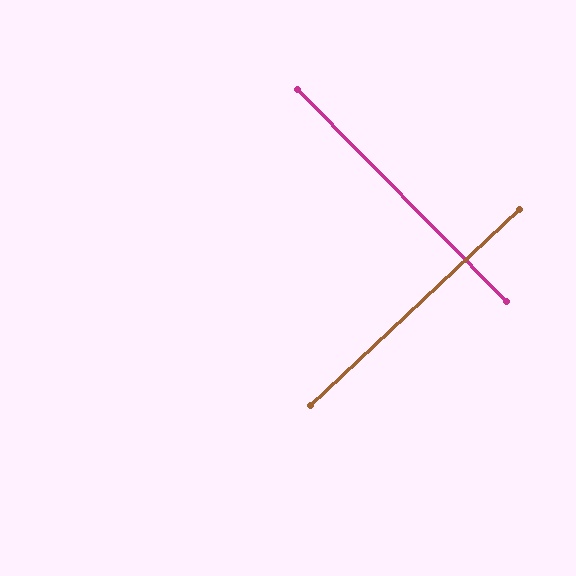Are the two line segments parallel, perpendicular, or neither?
Perpendicular — they meet at approximately 88°.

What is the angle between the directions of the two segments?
Approximately 88 degrees.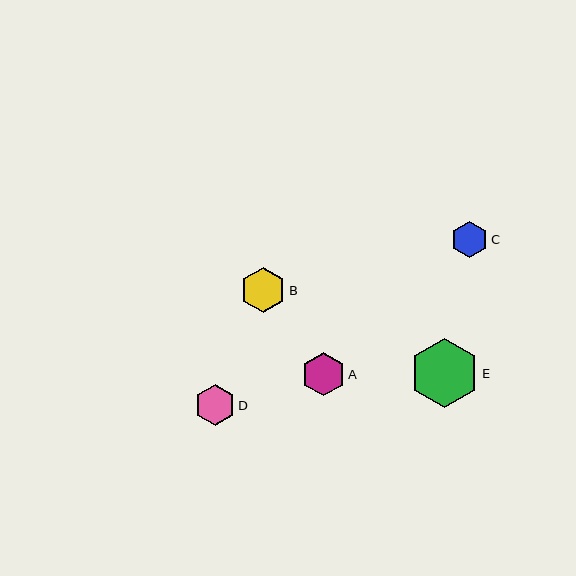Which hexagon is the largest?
Hexagon E is the largest with a size of approximately 69 pixels.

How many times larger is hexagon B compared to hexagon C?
Hexagon B is approximately 1.2 times the size of hexagon C.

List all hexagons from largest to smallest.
From largest to smallest: E, B, A, D, C.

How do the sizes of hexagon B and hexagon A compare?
Hexagon B and hexagon A are approximately the same size.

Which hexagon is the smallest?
Hexagon C is the smallest with a size of approximately 37 pixels.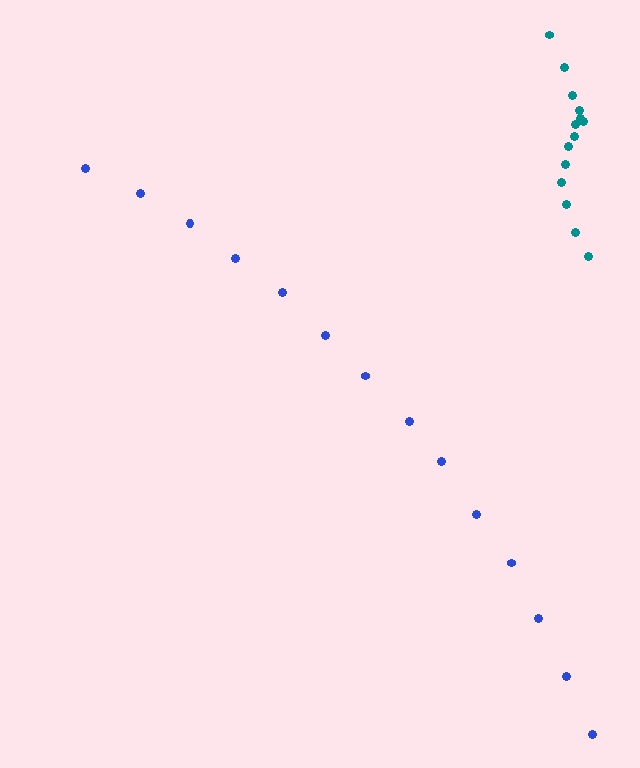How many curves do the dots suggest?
There are 2 distinct paths.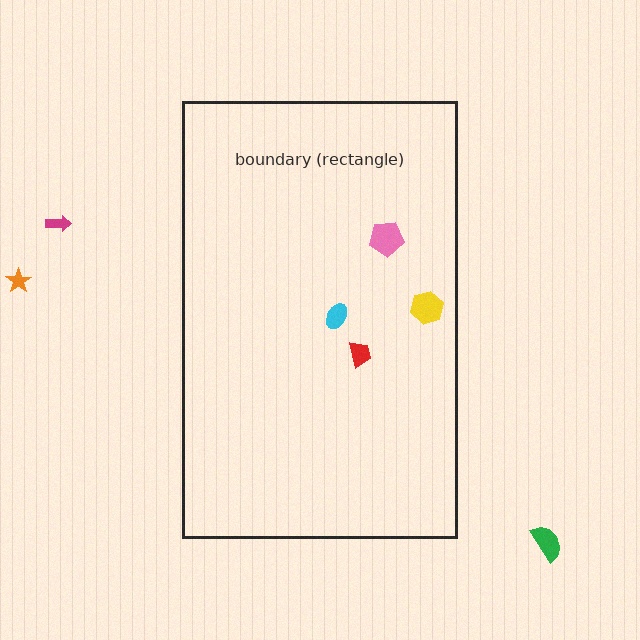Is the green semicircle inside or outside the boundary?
Outside.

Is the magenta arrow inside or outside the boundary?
Outside.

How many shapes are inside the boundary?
4 inside, 3 outside.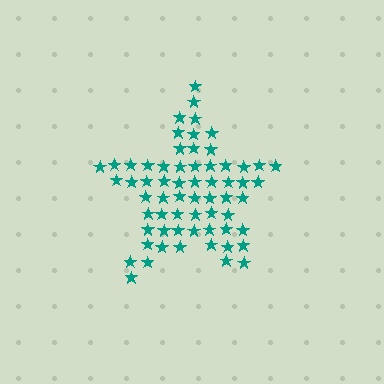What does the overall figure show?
The overall figure shows a star.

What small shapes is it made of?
It is made of small stars.